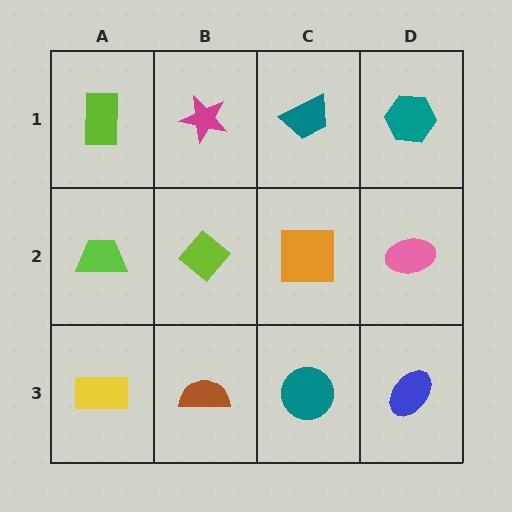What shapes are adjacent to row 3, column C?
An orange square (row 2, column C), a brown semicircle (row 3, column B), a blue ellipse (row 3, column D).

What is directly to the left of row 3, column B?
A yellow rectangle.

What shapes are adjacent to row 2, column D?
A teal hexagon (row 1, column D), a blue ellipse (row 3, column D), an orange square (row 2, column C).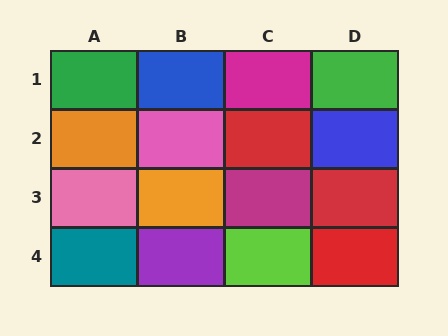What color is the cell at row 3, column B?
Orange.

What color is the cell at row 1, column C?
Magenta.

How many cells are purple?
1 cell is purple.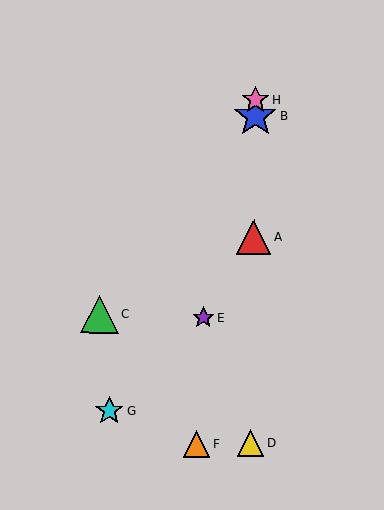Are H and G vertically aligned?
No, H is at x≈256 and G is at x≈109.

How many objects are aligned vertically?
4 objects (A, B, D, H) are aligned vertically.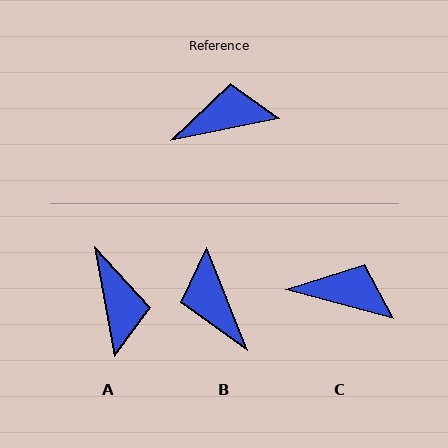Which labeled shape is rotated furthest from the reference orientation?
B, about 100 degrees away.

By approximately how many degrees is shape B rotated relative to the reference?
Approximately 100 degrees counter-clockwise.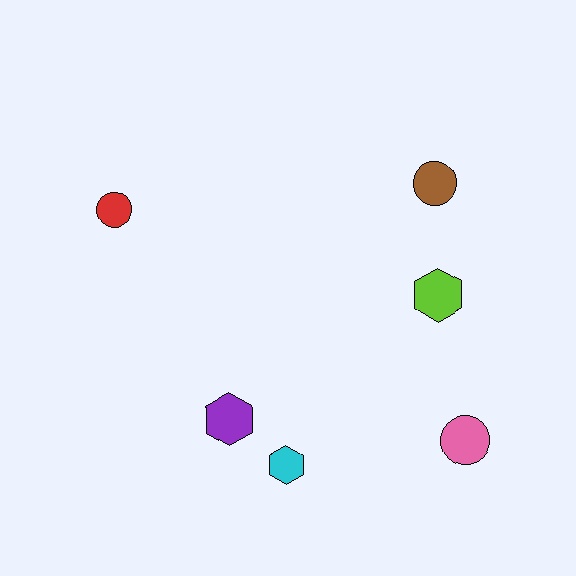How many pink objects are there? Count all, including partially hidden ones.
There is 1 pink object.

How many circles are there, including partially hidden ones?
There are 3 circles.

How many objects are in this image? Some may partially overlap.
There are 6 objects.